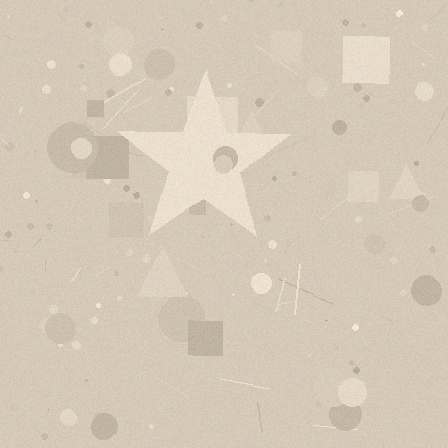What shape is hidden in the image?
A star is hidden in the image.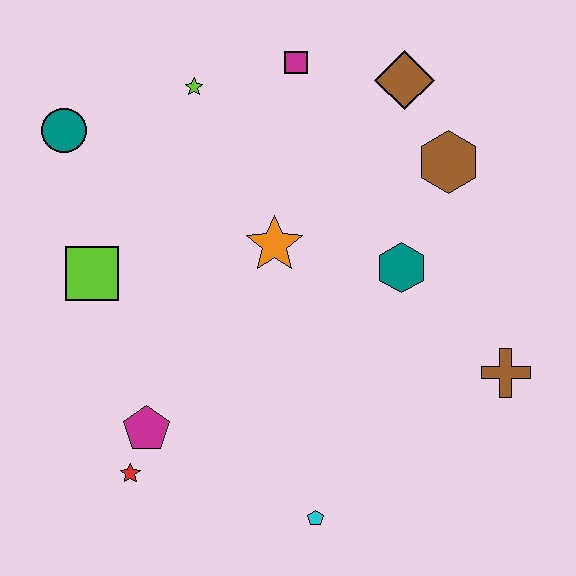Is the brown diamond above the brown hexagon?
Yes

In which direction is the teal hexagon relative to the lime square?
The teal hexagon is to the right of the lime square.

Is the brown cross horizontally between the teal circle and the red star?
No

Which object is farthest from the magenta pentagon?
The brown diamond is farthest from the magenta pentagon.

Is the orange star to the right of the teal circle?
Yes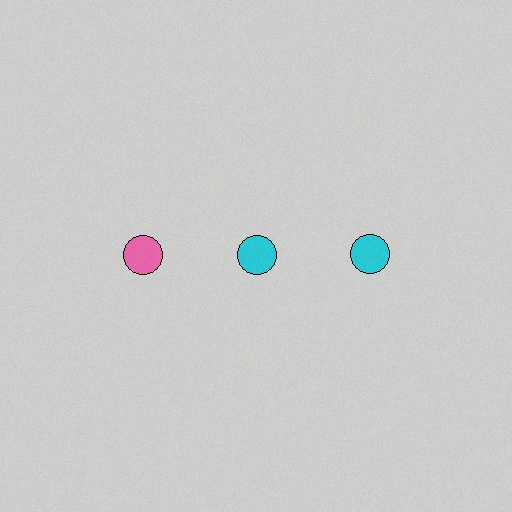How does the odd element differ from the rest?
It has a different color: pink instead of cyan.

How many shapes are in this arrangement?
There are 3 shapes arranged in a grid pattern.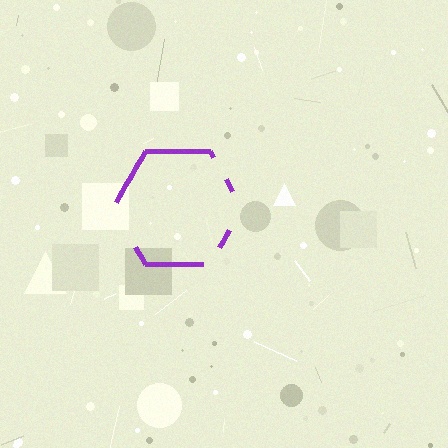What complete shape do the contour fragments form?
The contour fragments form a hexagon.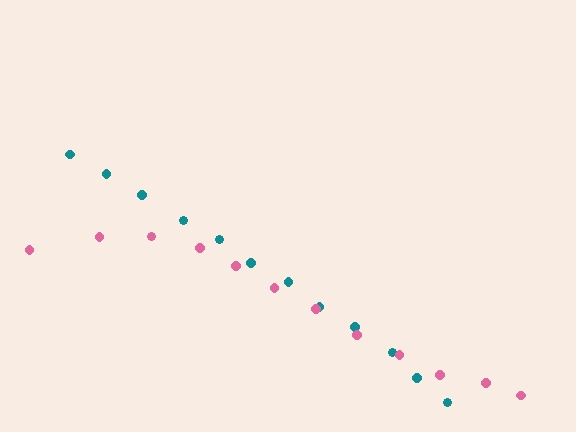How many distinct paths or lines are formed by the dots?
There are 2 distinct paths.